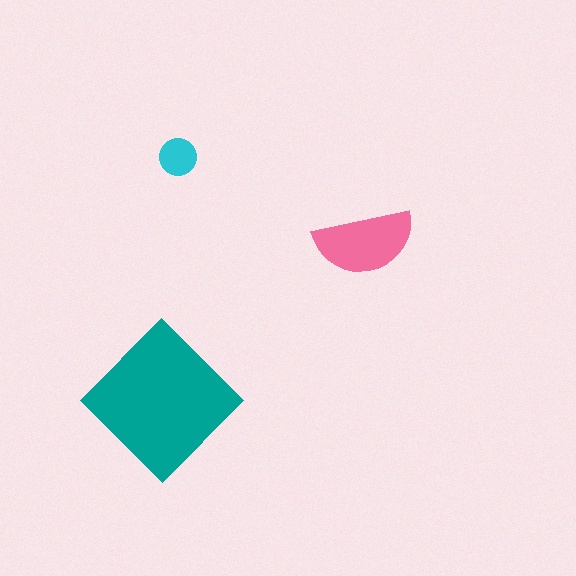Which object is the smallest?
The cyan circle.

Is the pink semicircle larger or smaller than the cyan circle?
Larger.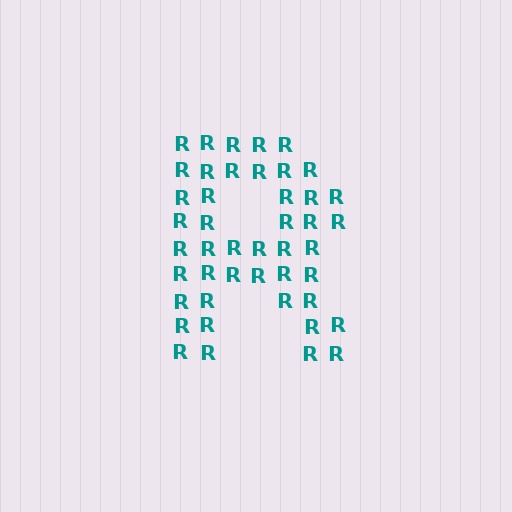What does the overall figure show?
The overall figure shows the letter R.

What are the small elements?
The small elements are letter R's.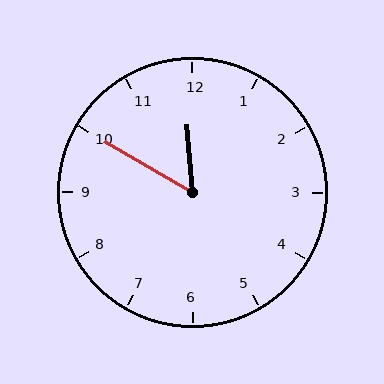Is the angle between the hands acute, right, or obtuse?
It is acute.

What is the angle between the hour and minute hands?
Approximately 55 degrees.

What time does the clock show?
11:50.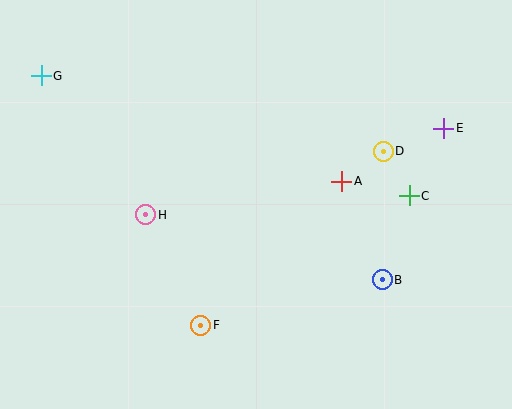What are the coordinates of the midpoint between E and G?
The midpoint between E and G is at (242, 102).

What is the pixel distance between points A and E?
The distance between A and E is 115 pixels.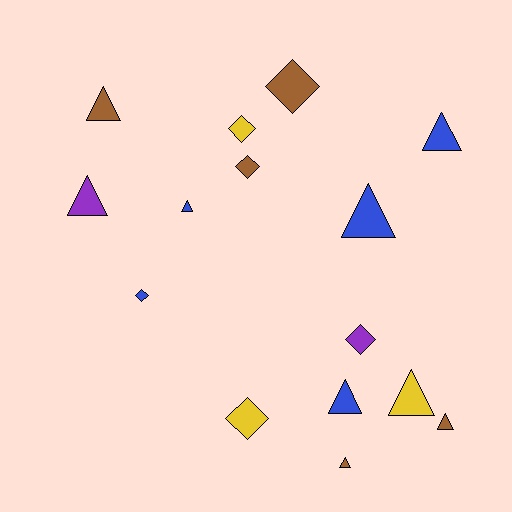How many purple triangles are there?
There is 1 purple triangle.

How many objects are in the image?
There are 15 objects.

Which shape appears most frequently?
Triangle, with 9 objects.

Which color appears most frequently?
Blue, with 5 objects.